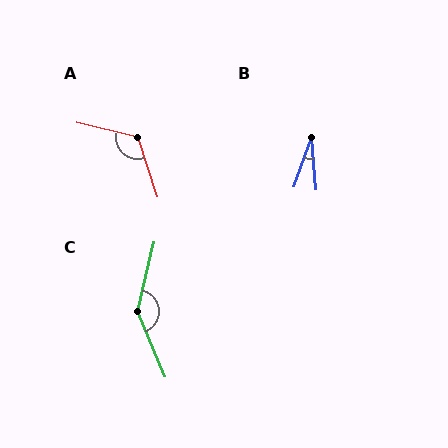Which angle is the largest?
C, at approximately 144 degrees.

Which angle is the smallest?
B, at approximately 24 degrees.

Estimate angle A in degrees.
Approximately 122 degrees.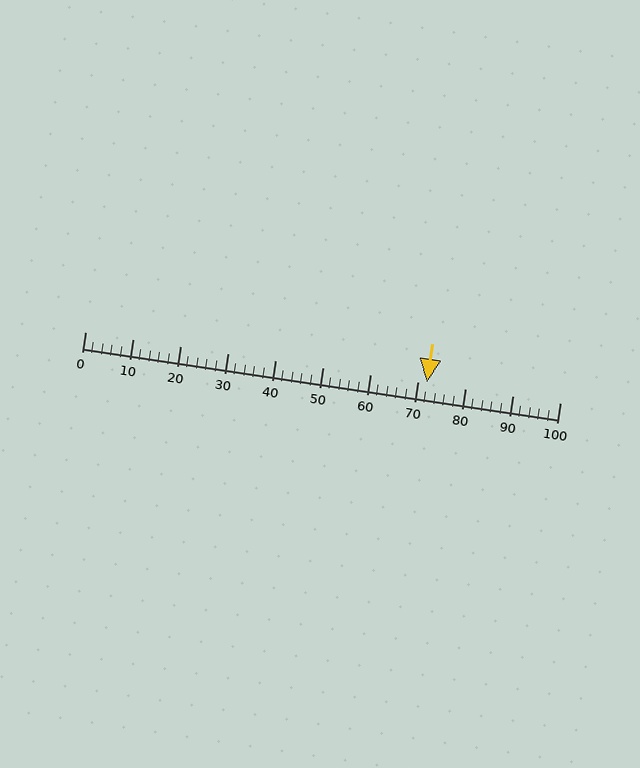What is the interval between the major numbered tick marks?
The major tick marks are spaced 10 units apart.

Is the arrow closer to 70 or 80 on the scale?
The arrow is closer to 70.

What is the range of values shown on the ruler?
The ruler shows values from 0 to 100.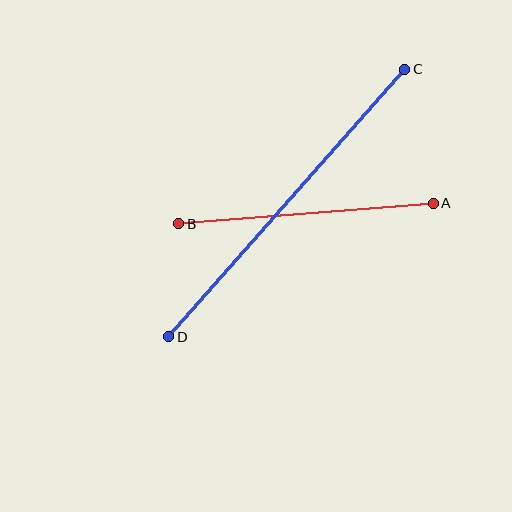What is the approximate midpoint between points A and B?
The midpoint is at approximately (306, 213) pixels.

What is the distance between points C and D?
The distance is approximately 357 pixels.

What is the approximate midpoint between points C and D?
The midpoint is at approximately (287, 203) pixels.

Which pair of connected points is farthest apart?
Points C and D are farthest apart.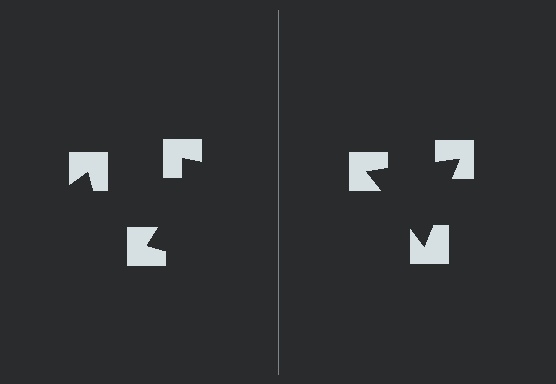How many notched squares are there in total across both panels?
6 — 3 on each side.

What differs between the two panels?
The notched squares are positioned identically on both sides; only the wedge orientations differ. On the right they align to a triangle; on the left they are misaligned.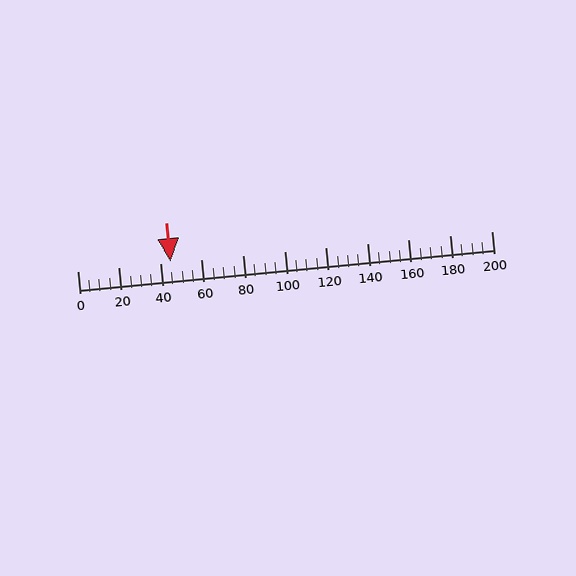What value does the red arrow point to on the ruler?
The red arrow points to approximately 45.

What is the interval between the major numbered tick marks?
The major tick marks are spaced 20 units apart.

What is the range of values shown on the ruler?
The ruler shows values from 0 to 200.